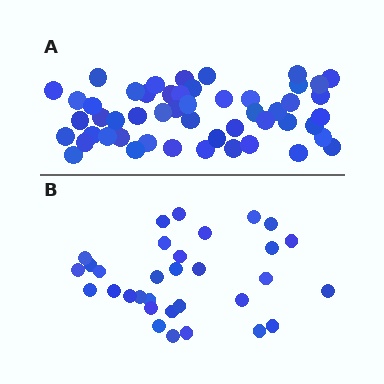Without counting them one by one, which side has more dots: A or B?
Region A (the top region) has more dots.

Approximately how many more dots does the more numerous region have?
Region A has approximately 20 more dots than region B.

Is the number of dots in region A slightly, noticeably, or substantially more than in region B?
Region A has substantially more. The ratio is roughly 1.6 to 1.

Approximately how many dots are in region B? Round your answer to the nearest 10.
About 30 dots. (The exact count is 32, which rounds to 30.)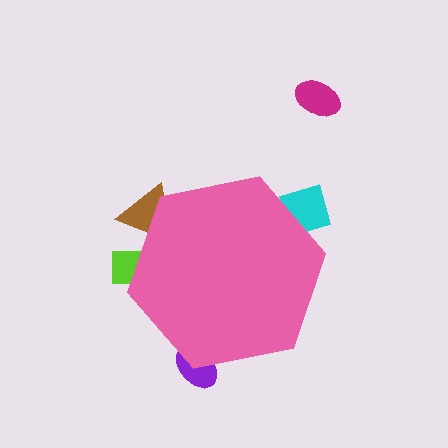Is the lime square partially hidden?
Yes, the lime square is partially hidden behind the pink hexagon.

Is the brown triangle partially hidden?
Yes, the brown triangle is partially hidden behind the pink hexagon.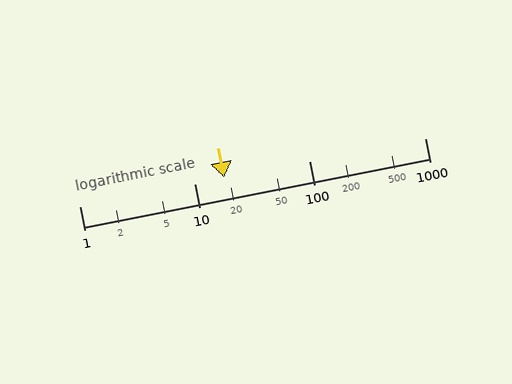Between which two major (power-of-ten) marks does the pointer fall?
The pointer is between 10 and 100.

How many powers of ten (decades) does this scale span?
The scale spans 3 decades, from 1 to 1000.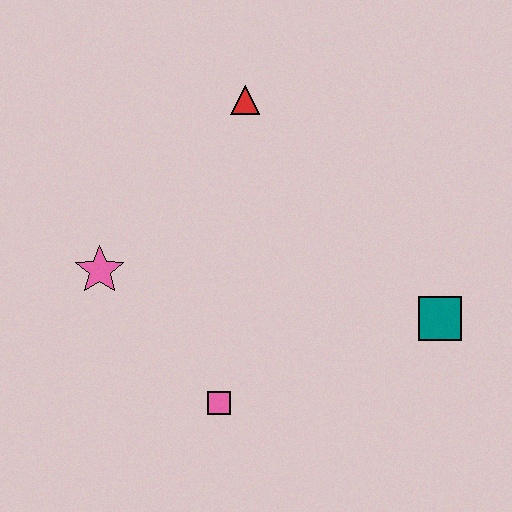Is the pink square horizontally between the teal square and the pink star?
Yes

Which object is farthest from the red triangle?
The pink square is farthest from the red triangle.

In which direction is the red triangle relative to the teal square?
The red triangle is above the teal square.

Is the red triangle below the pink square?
No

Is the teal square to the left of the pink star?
No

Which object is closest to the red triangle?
The pink star is closest to the red triangle.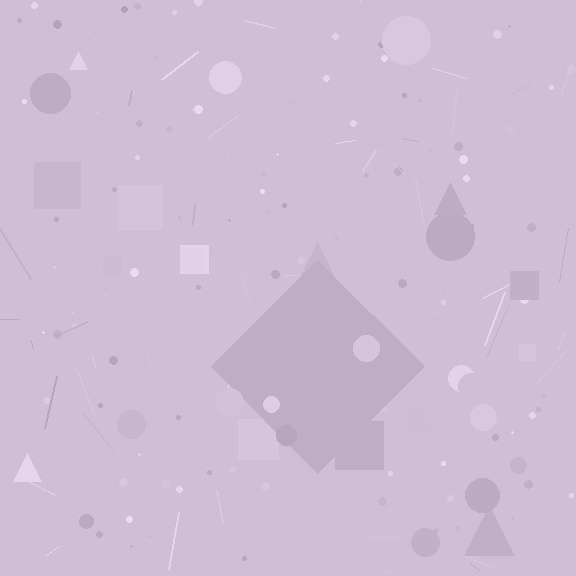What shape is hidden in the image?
A diamond is hidden in the image.